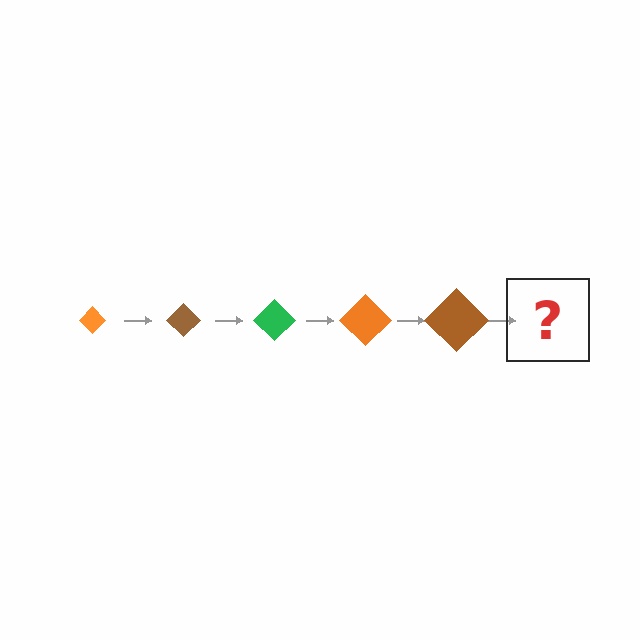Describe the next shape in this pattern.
It should be a green diamond, larger than the previous one.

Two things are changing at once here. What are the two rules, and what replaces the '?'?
The two rules are that the diamond grows larger each step and the color cycles through orange, brown, and green. The '?' should be a green diamond, larger than the previous one.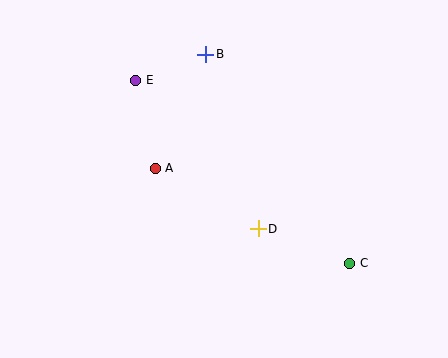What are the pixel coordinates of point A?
Point A is at (155, 168).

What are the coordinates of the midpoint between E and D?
The midpoint between E and D is at (197, 154).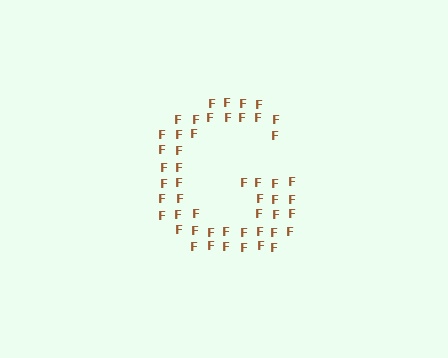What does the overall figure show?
The overall figure shows the letter G.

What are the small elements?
The small elements are letter F's.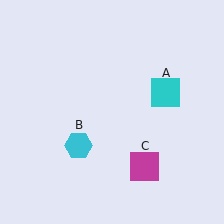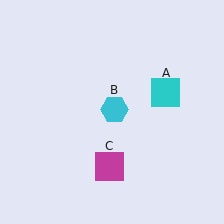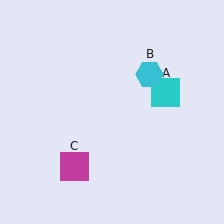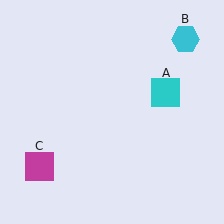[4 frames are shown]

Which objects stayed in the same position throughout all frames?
Cyan square (object A) remained stationary.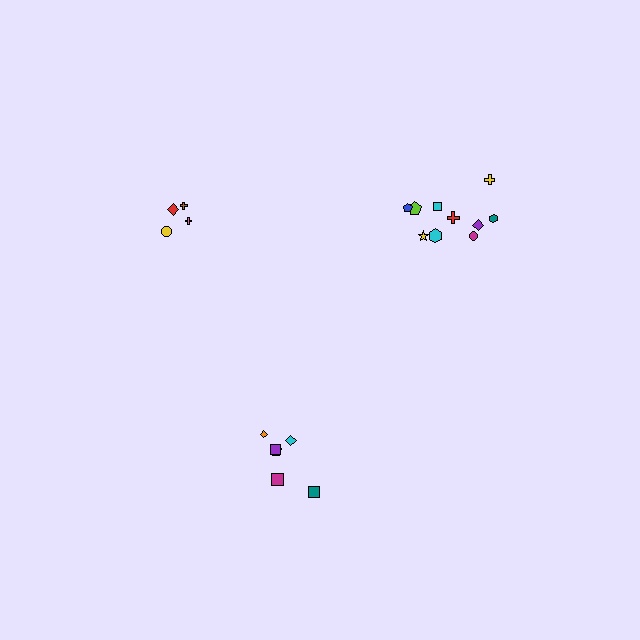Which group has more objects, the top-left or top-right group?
The top-right group.